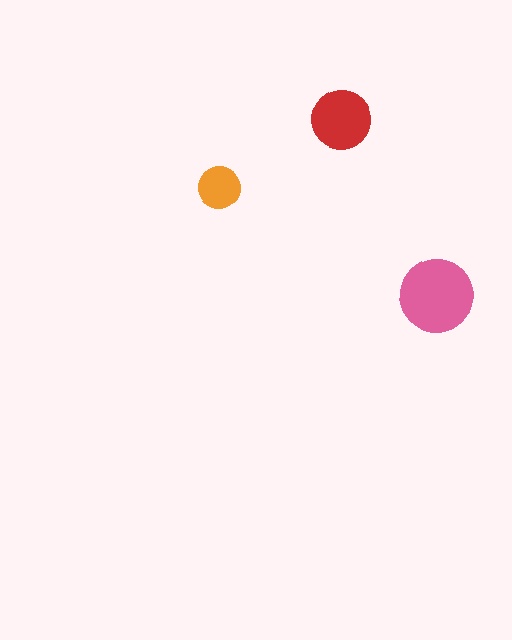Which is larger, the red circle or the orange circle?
The red one.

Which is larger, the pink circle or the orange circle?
The pink one.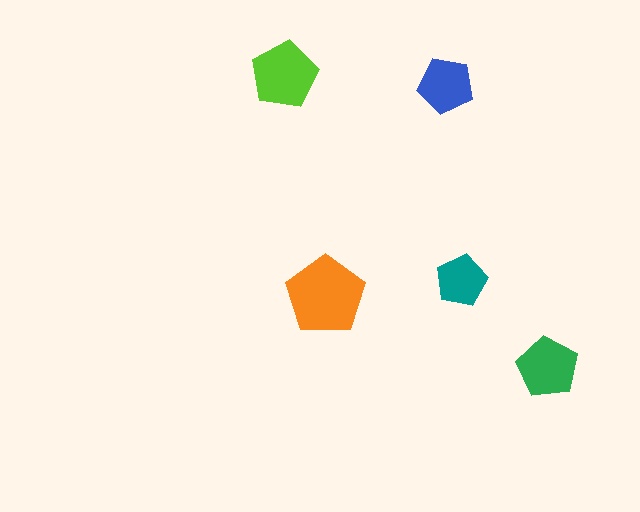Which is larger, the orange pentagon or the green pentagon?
The orange one.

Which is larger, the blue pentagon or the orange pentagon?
The orange one.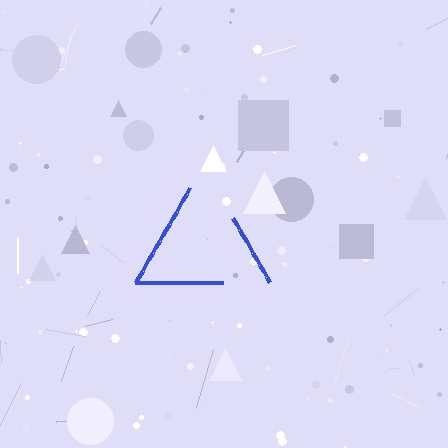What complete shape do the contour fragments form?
The contour fragments form a triangle.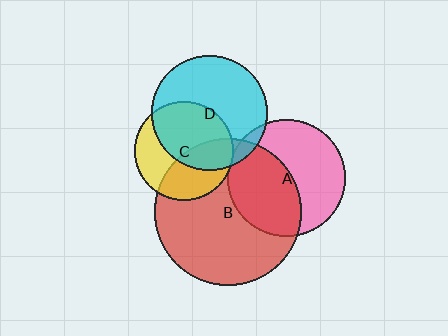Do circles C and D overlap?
Yes.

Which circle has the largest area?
Circle B (red).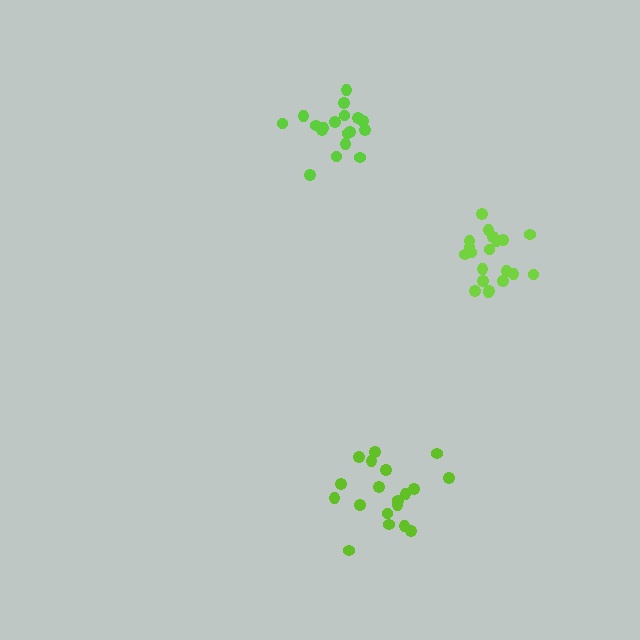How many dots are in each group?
Group 1: 20 dots, Group 2: 19 dots, Group 3: 18 dots (57 total).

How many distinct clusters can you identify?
There are 3 distinct clusters.